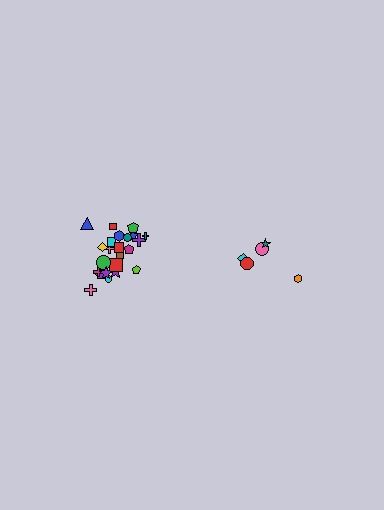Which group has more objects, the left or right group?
The left group.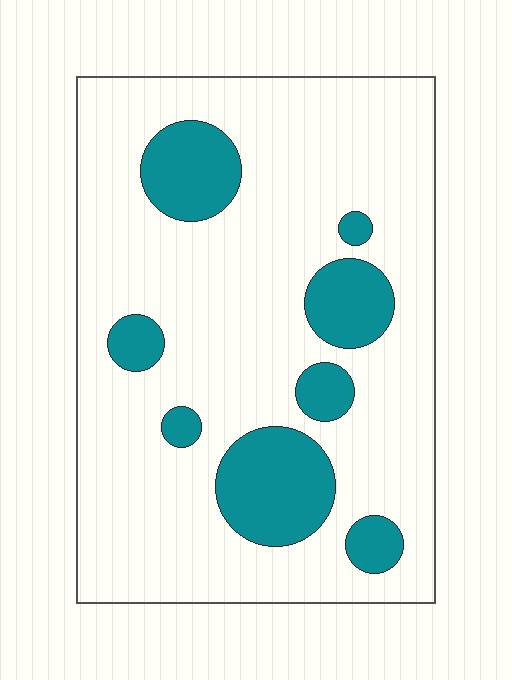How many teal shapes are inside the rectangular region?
8.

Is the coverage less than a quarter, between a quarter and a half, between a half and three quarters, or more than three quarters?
Less than a quarter.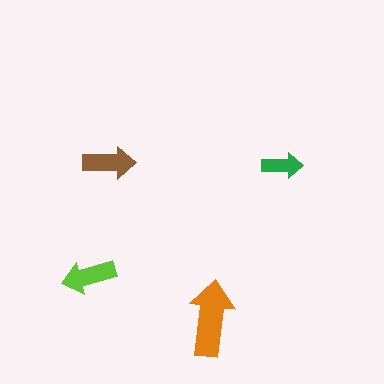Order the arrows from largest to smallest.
the orange one, the lime one, the brown one, the green one.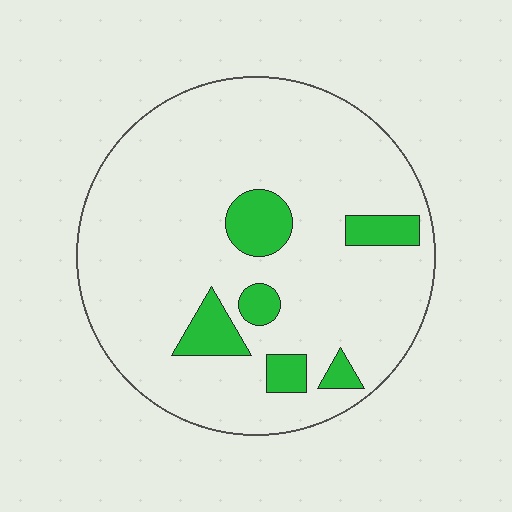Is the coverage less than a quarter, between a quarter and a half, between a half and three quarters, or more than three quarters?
Less than a quarter.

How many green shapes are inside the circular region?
6.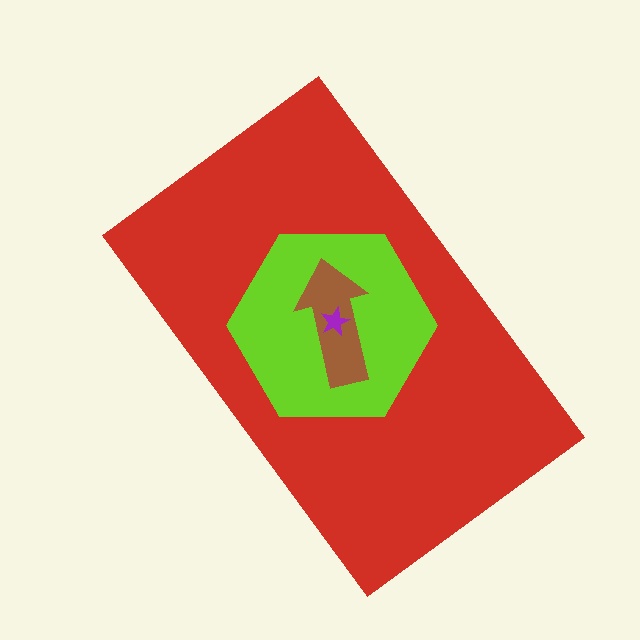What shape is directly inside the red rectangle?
The lime hexagon.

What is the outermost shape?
The red rectangle.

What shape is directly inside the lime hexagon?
The brown arrow.